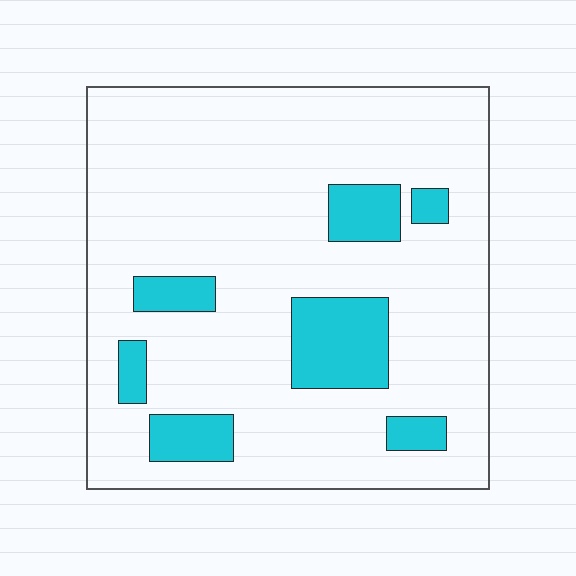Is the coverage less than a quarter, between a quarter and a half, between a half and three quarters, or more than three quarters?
Less than a quarter.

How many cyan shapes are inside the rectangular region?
7.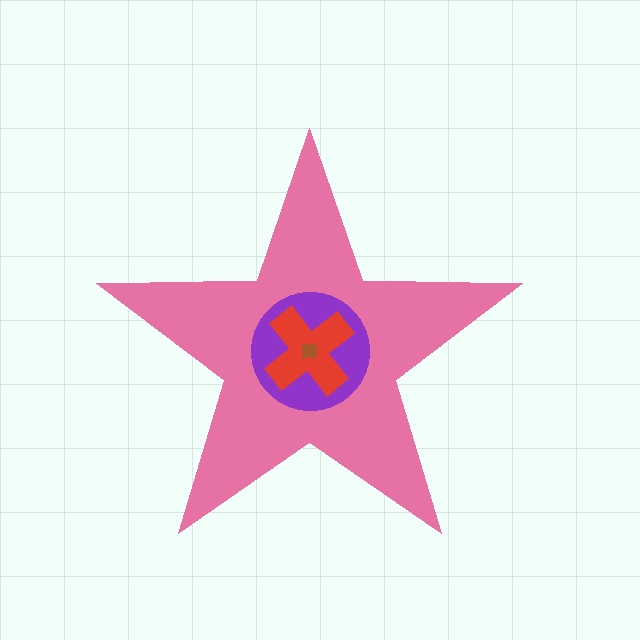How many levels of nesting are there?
4.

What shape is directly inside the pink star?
The purple circle.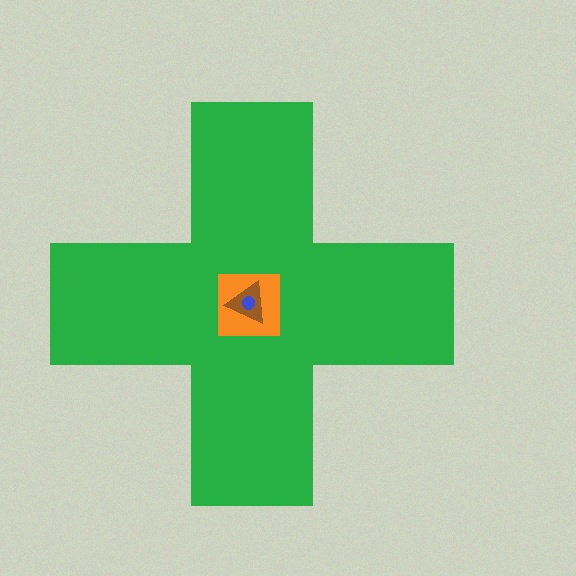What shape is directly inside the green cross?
The orange square.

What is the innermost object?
The blue circle.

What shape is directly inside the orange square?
The brown triangle.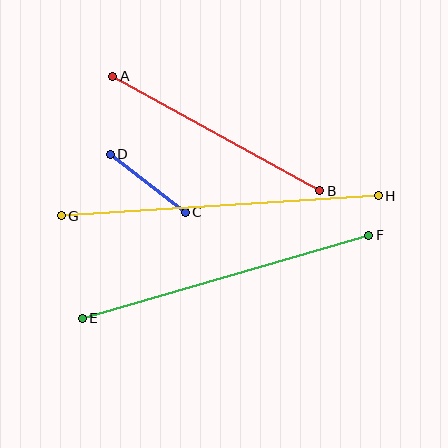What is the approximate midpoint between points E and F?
The midpoint is at approximately (226, 277) pixels.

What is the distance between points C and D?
The distance is approximately 95 pixels.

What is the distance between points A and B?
The distance is approximately 237 pixels.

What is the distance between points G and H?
The distance is approximately 318 pixels.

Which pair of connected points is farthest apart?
Points G and H are farthest apart.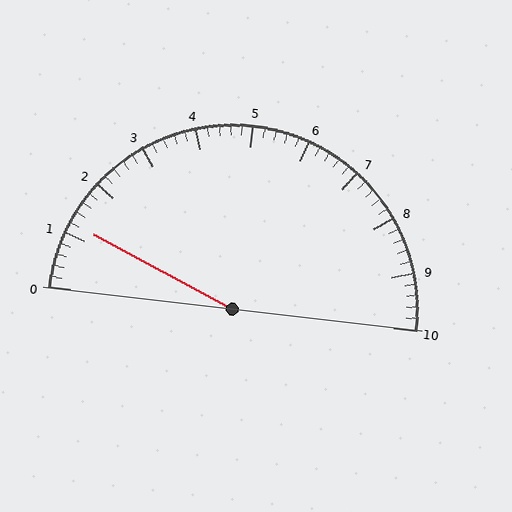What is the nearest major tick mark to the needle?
The nearest major tick mark is 1.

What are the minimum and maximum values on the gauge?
The gauge ranges from 0 to 10.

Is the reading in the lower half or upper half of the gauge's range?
The reading is in the lower half of the range (0 to 10).